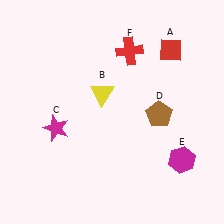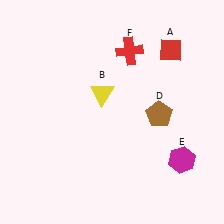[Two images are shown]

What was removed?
The magenta star (C) was removed in Image 2.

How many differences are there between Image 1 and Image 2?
There is 1 difference between the two images.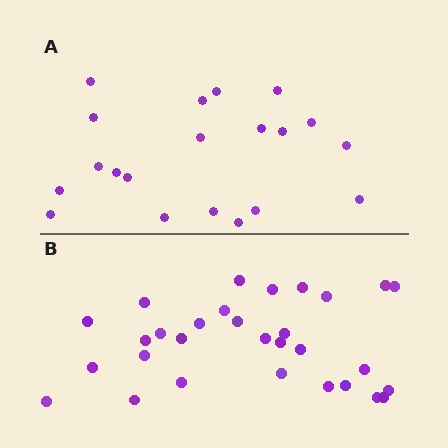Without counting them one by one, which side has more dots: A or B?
Region B (the bottom region) has more dots.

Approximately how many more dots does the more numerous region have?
Region B has roughly 10 or so more dots than region A.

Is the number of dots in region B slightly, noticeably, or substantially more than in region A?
Region B has substantially more. The ratio is roughly 1.5 to 1.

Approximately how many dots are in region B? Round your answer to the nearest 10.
About 30 dots.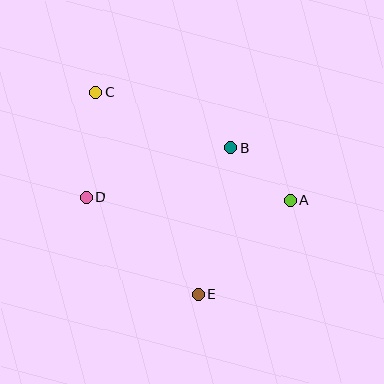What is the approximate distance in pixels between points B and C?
The distance between B and C is approximately 145 pixels.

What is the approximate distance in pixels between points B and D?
The distance between B and D is approximately 152 pixels.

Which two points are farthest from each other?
Points C and E are farthest from each other.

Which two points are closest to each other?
Points A and B are closest to each other.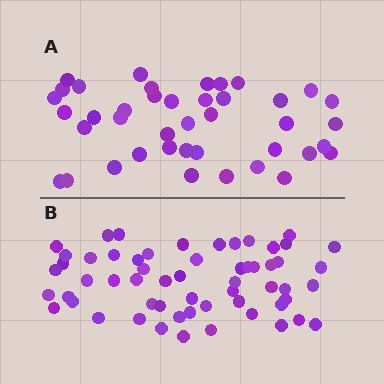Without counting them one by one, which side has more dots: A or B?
Region B (the bottom region) has more dots.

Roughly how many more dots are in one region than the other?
Region B has approximately 15 more dots than region A.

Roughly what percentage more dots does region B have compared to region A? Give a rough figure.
About 40% more.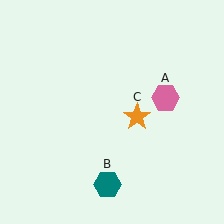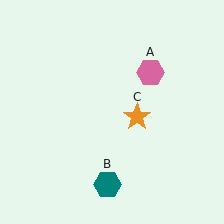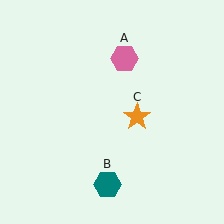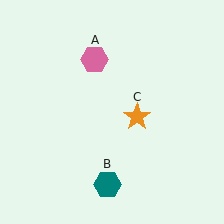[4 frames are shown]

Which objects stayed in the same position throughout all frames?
Teal hexagon (object B) and orange star (object C) remained stationary.